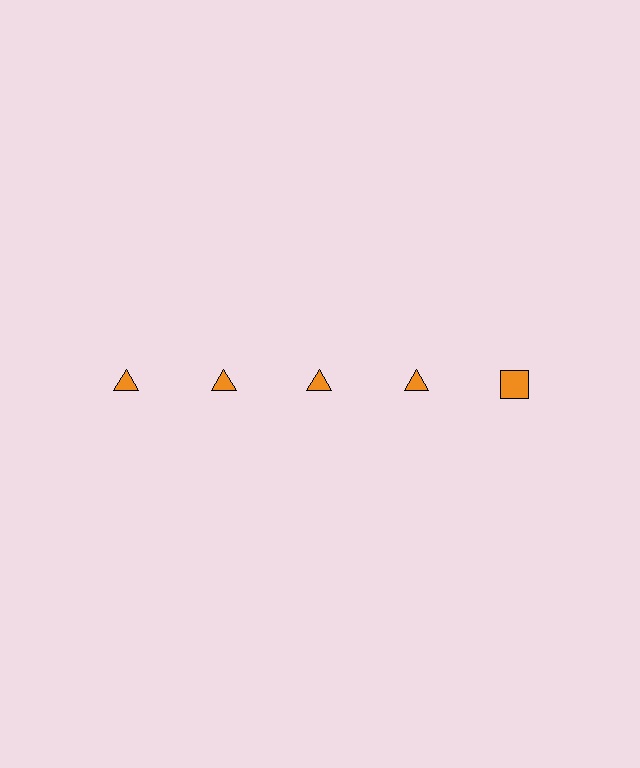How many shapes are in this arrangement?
There are 5 shapes arranged in a grid pattern.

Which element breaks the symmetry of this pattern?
The orange square in the top row, rightmost column breaks the symmetry. All other shapes are orange triangles.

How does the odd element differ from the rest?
It has a different shape: square instead of triangle.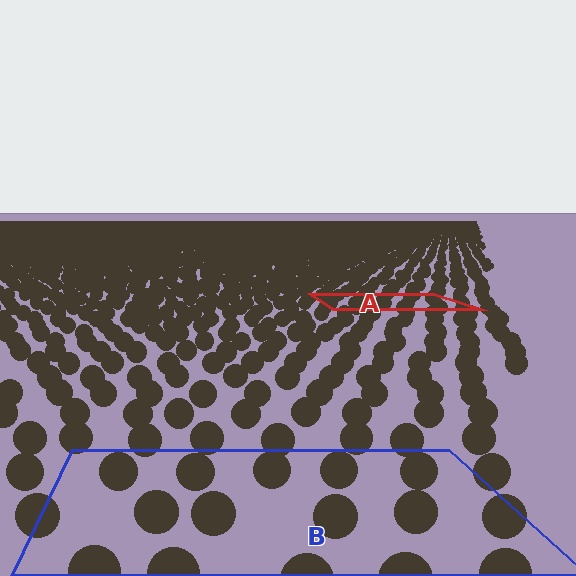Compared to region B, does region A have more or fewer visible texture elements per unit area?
Region A has more texture elements per unit area — they are packed more densely because it is farther away.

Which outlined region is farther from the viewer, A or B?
Region A is farther from the viewer — the texture elements inside it appear smaller and more densely packed.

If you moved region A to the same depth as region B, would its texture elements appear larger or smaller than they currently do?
They would appear larger. At a closer depth, the same texture elements are projected at a bigger on-screen size.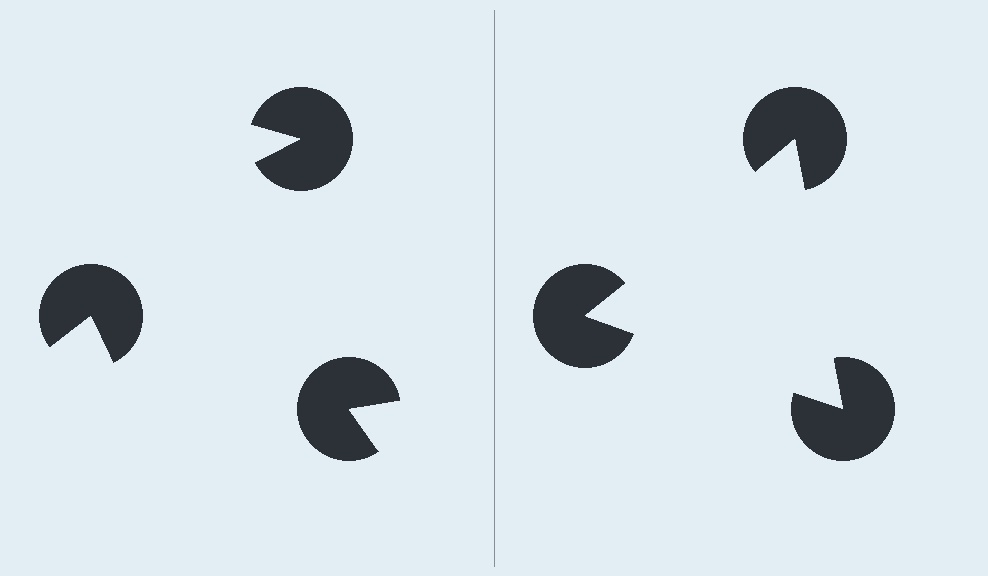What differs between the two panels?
The pac-man discs are positioned identically on both sides; only the wedge orientations differ. On the right they align to a triangle; on the left they are misaligned.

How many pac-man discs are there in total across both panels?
6 — 3 on each side.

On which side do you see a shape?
An illusory triangle appears on the right side. On the left side the wedge cuts are rotated, so no coherent shape forms.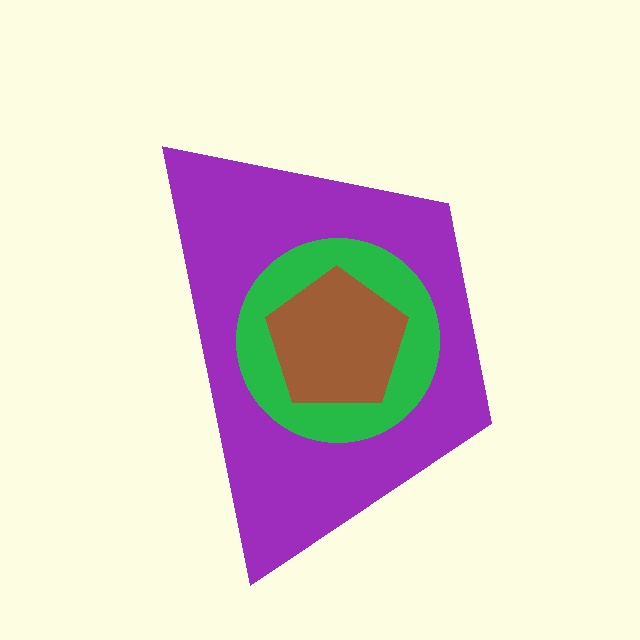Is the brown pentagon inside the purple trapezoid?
Yes.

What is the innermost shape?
The brown pentagon.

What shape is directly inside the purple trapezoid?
The green circle.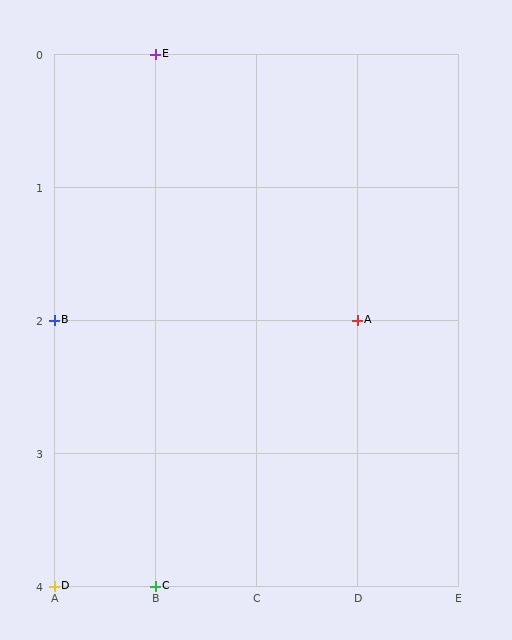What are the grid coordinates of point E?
Point E is at grid coordinates (B, 0).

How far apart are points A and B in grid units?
Points A and B are 3 columns apart.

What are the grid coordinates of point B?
Point B is at grid coordinates (A, 2).